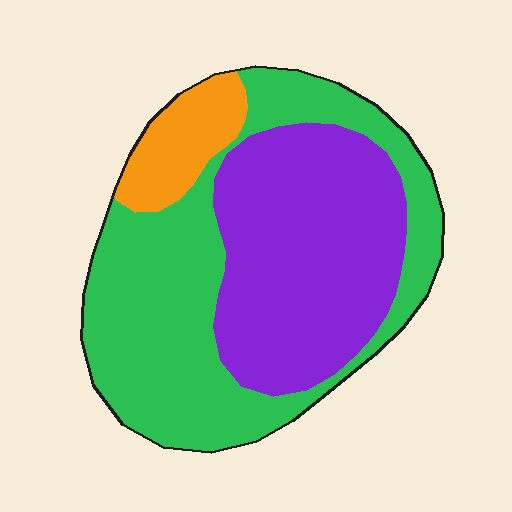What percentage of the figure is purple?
Purple takes up between a third and a half of the figure.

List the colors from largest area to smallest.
From largest to smallest: green, purple, orange.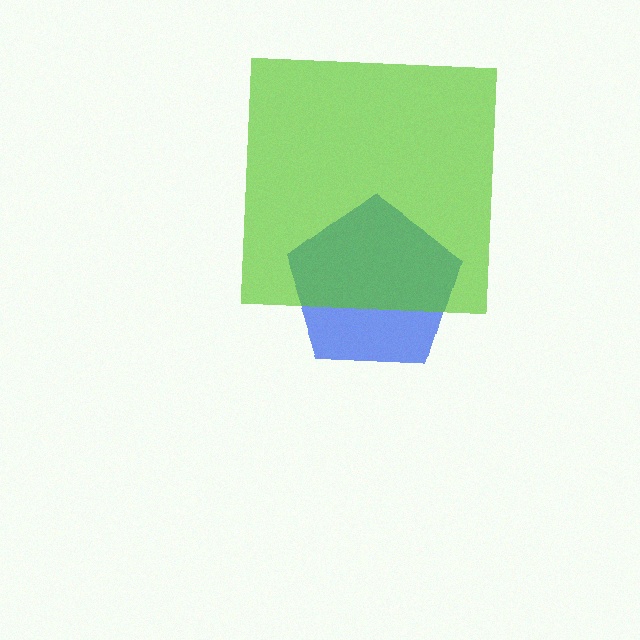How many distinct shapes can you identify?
There are 2 distinct shapes: a blue pentagon, a lime square.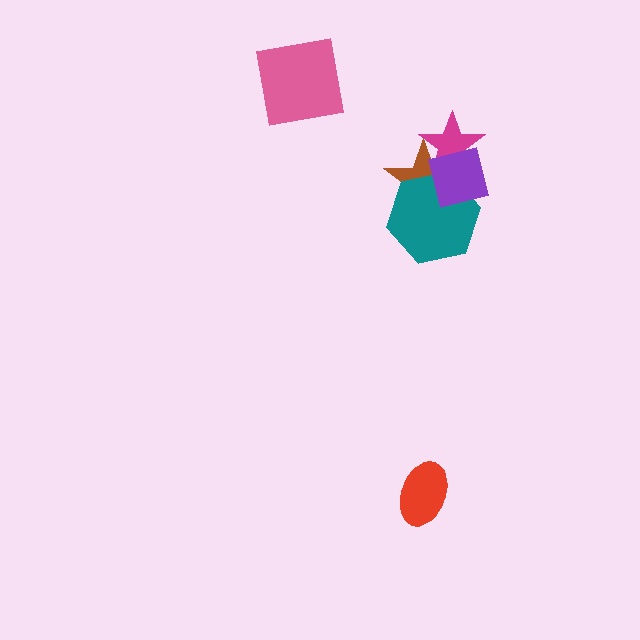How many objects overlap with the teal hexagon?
2 objects overlap with the teal hexagon.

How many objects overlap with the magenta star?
2 objects overlap with the magenta star.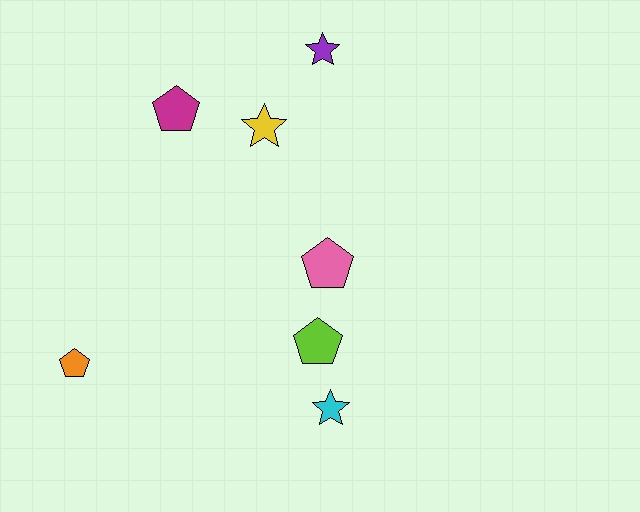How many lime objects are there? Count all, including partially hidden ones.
There is 1 lime object.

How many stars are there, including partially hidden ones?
There are 3 stars.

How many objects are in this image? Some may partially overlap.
There are 7 objects.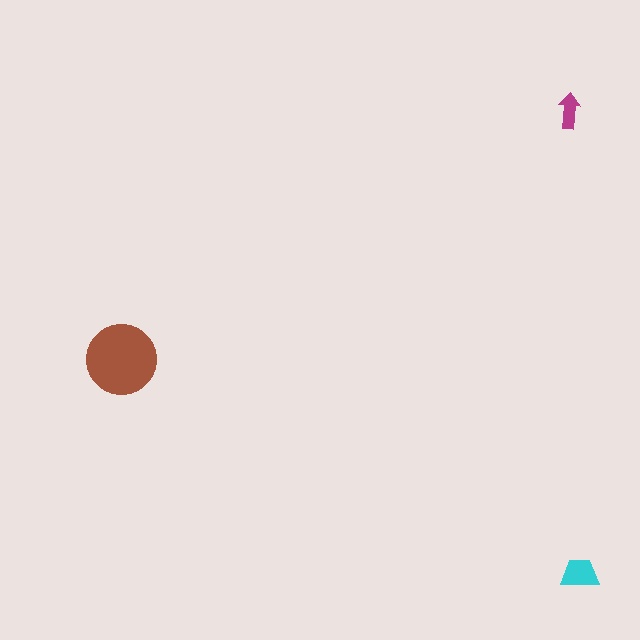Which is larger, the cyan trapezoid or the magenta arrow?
The cyan trapezoid.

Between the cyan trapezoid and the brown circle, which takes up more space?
The brown circle.